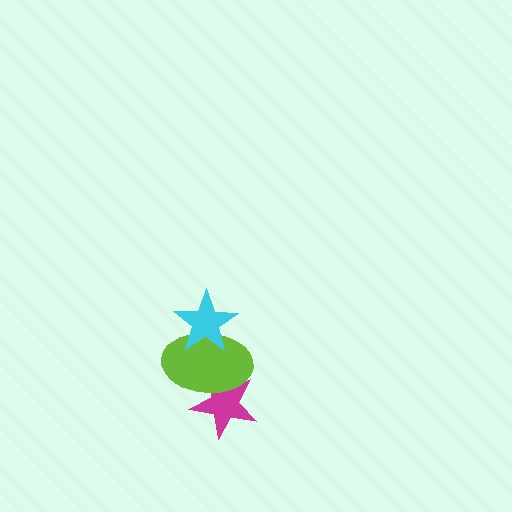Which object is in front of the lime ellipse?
The cyan star is in front of the lime ellipse.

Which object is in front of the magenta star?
The lime ellipse is in front of the magenta star.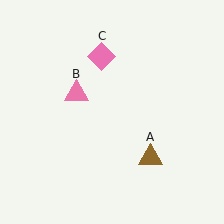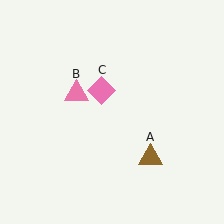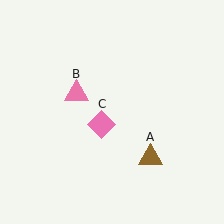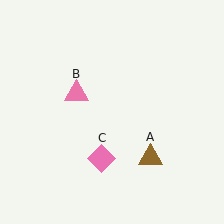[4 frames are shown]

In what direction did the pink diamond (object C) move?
The pink diamond (object C) moved down.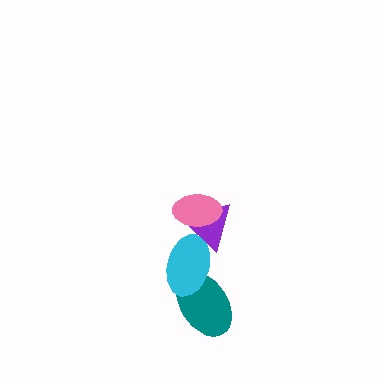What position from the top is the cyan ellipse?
The cyan ellipse is 3rd from the top.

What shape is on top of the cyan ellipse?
The purple triangle is on top of the cyan ellipse.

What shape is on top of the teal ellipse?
The cyan ellipse is on top of the teal ellipse.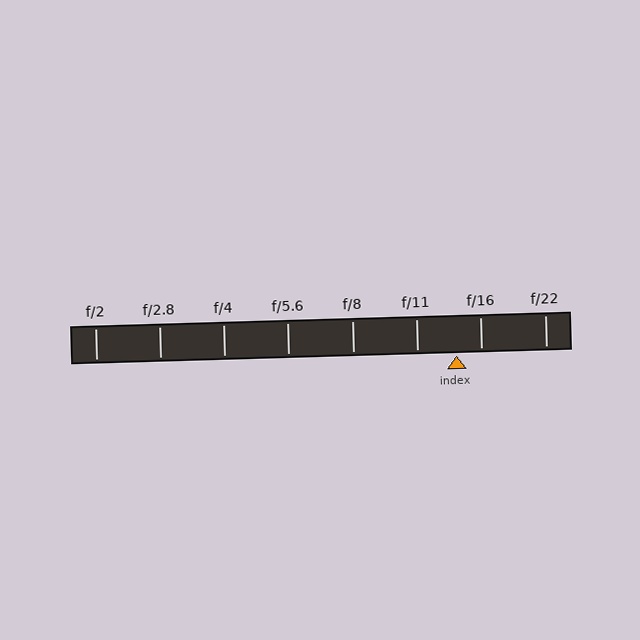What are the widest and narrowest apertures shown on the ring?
The widest aperture shown is f/2 and the narrowest is f/22.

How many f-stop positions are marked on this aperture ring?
There are 8 f-stop positions marked.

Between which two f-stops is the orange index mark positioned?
The index mark is between f/11 and f/16.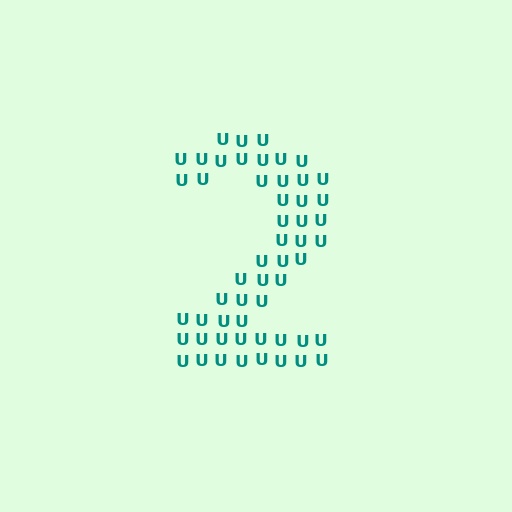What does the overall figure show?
The overall figure shows the digit 2.